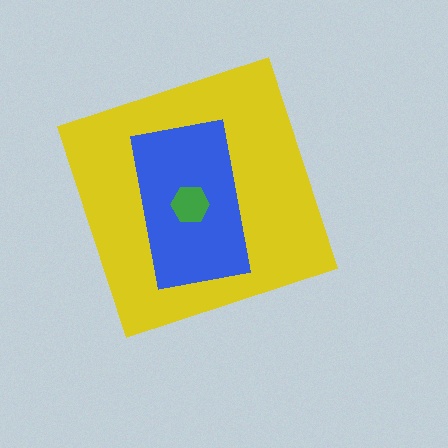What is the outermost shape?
The yellow diamond.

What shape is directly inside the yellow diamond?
The blue rectangle.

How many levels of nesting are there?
3.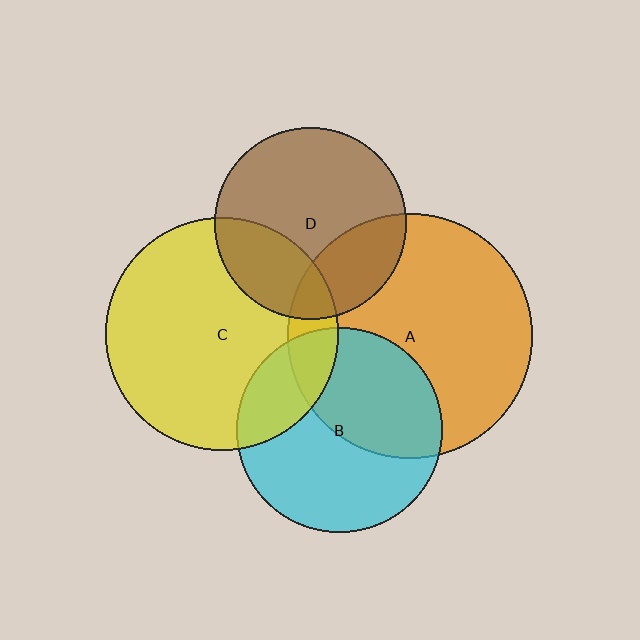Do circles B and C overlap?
Yes.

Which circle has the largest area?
Circle A (orange).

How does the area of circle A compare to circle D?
Approximately 1.6 times.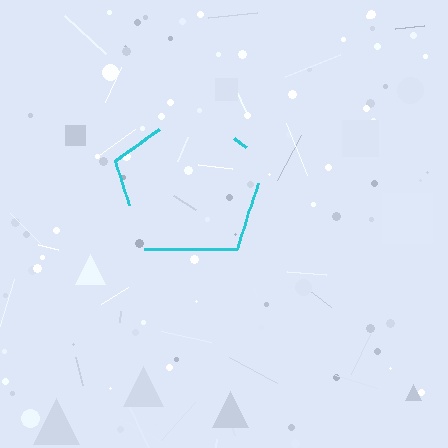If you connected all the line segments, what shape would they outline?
They would outline a pentagon.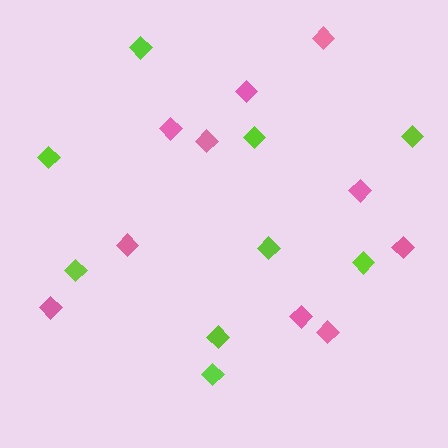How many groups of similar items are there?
There are 2 groups: one group of pink diamonds (10) and one group of lime diamonds (9).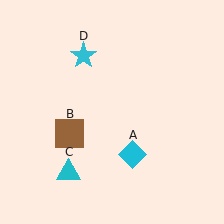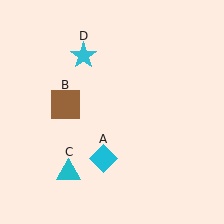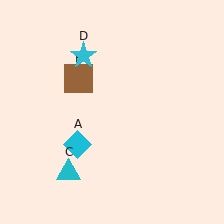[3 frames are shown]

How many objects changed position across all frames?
2 objects changed position: cyan diamond (object A), brown square (object B).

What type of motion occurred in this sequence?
The cyan diamond (object A), brown square (object B) rotated clockwise around the center of the scene.